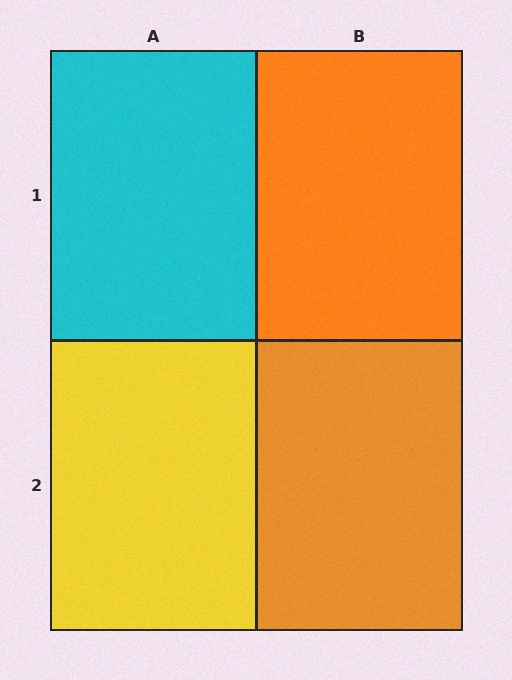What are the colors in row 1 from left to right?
Cyan, orange.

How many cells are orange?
2 cells are orange.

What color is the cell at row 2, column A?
Yellow.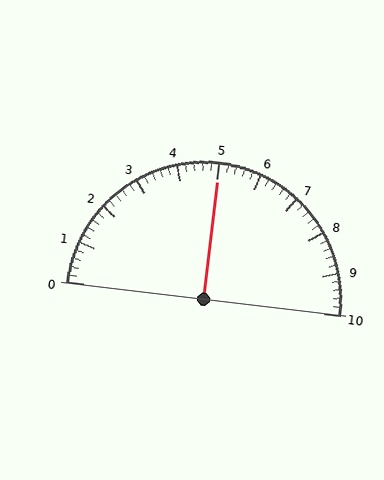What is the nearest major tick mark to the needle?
The nearest major tick mark is 5.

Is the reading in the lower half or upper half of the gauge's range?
The reading is in the upper half of the range (0 to 10).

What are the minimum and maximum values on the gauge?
The gauge ranges from 0 to 10.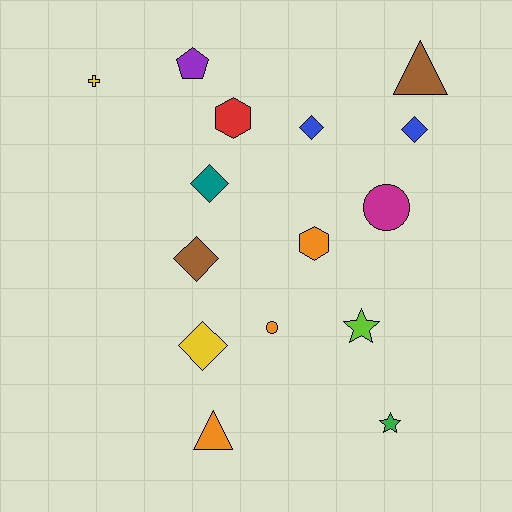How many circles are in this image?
There are 2 circles.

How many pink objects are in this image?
There are no pink objects.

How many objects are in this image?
There are 15 objects.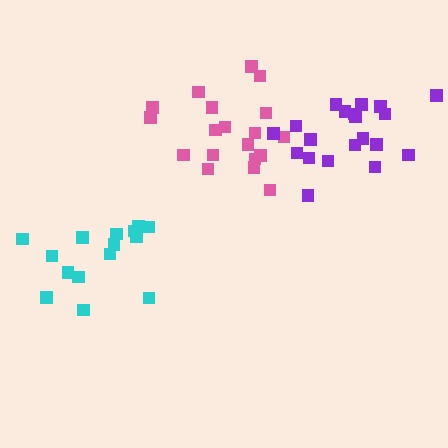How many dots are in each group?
Group 1: 15 dots, Group 2: 19 dots, Group 3: 20 dots (54 total).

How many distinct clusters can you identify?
There are 3 distinct clusters.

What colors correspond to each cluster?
The clusters are colored: cyan, pink, purple.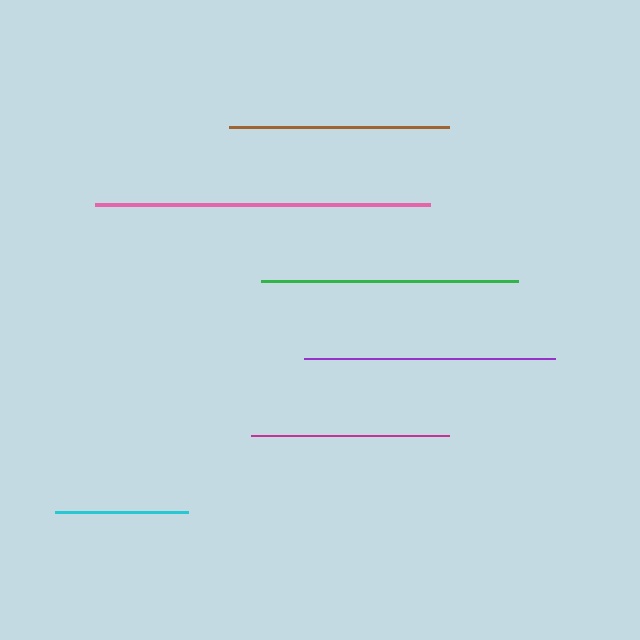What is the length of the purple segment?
The purple segment is approximately 251 pixels long.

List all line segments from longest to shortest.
From longest to shortest: pink, green, purple, brown, magenta, cyan.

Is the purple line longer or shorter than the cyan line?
The purple line is longer than the cyan line.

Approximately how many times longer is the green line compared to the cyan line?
The green line is approximately 1.9 times the length of the cyan line.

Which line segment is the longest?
The pink line is the longest at approximately 336 pixels.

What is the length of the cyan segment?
The cyan segment is approximately 133 pixels long.